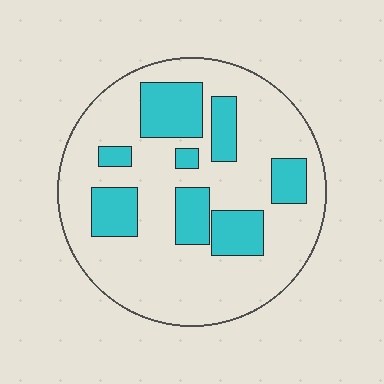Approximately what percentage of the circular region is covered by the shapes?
Approximately 25%.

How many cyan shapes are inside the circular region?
8.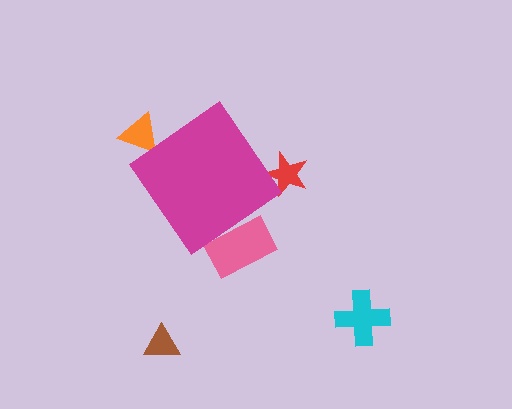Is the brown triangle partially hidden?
No, the brown triangle is fully visible.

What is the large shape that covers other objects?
A magenta diamond.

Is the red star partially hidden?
Yes, the red star is partially hidden behind the magenta diamond.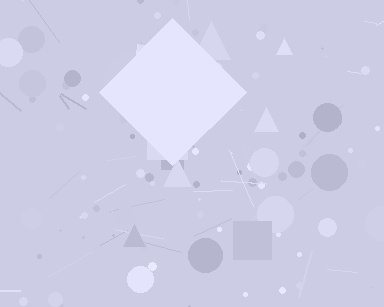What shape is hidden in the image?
A diamond is hidden in the image.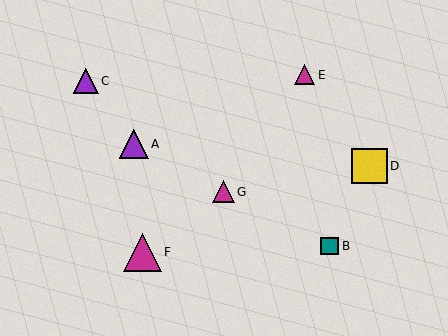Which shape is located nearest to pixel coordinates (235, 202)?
The magenta triangle (labeled G) at (223, 192) is nearest to that location.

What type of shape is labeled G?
Shape G is a magenta triangle.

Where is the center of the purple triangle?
The center of the purple triangle is at (134, 144).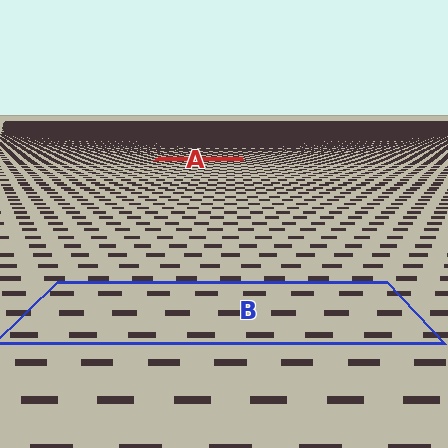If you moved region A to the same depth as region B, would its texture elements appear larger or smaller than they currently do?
They would appear larger. At a closer depth, the same texture elements are projected at a bigger on-screen size.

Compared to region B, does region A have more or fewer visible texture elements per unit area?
Region A has more texture elements per unit area — they are packed more densely because it is farther away.